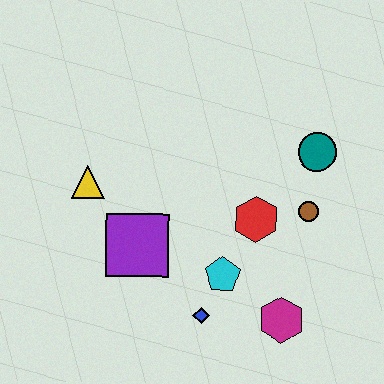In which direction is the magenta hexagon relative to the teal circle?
The magenta hexagon is below the teal circle.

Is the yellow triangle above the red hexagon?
Yes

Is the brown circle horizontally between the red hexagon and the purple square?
No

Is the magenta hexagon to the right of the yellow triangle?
Yes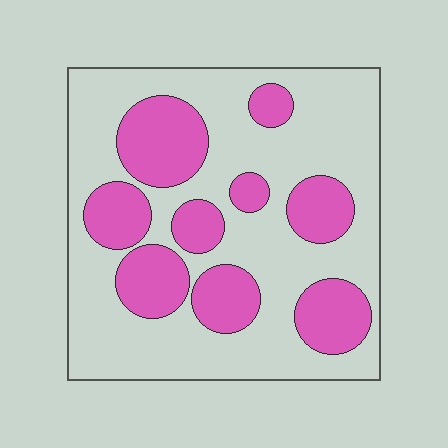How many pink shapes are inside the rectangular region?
9.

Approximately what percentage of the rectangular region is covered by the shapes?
Approximately 35%.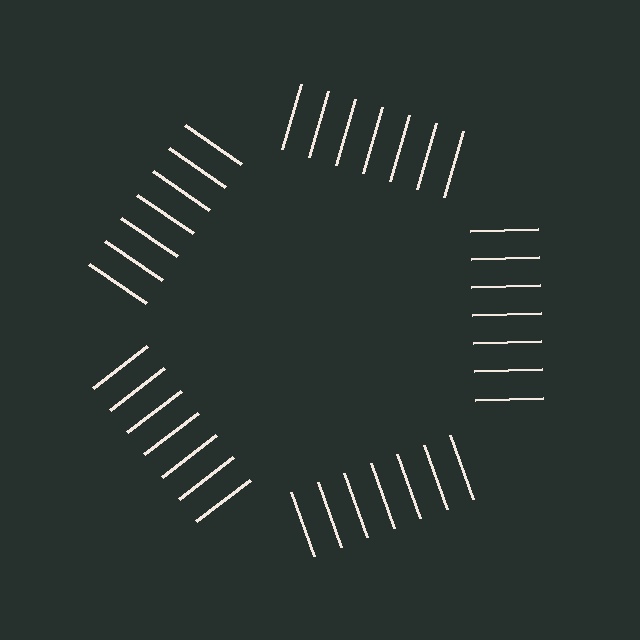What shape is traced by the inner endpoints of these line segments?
An illusory pentagon — the line segments terminate on its edges but no continuous stroke is drawn.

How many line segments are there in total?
35 — 7 along each of the 5 edges.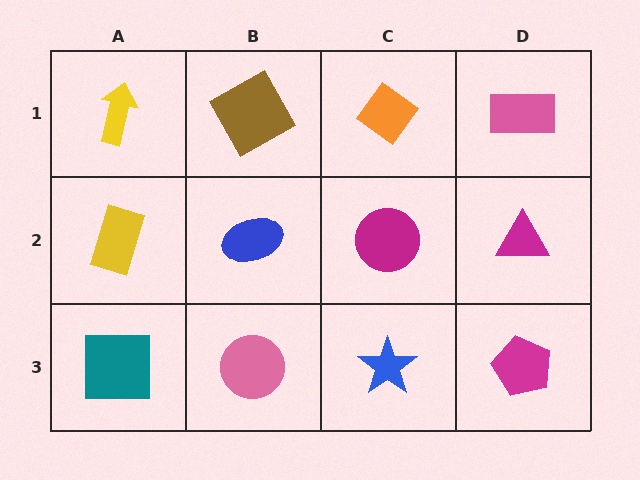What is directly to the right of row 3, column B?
A blue star.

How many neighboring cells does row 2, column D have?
3.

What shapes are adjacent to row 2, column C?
An orange diamond (row 1, column C), a blue star (row 3, column C), a blue ellipse (row 2, column B), a magenta triangle (row 2, column D).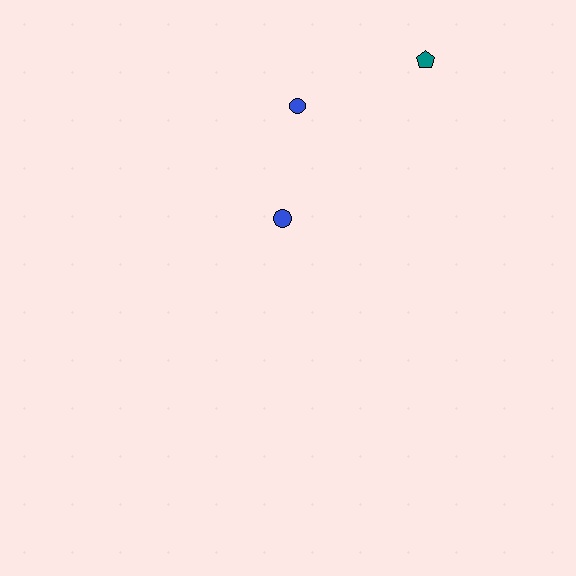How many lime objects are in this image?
There are no lime objects.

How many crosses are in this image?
There are no crosses.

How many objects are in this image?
There are 3 objects.